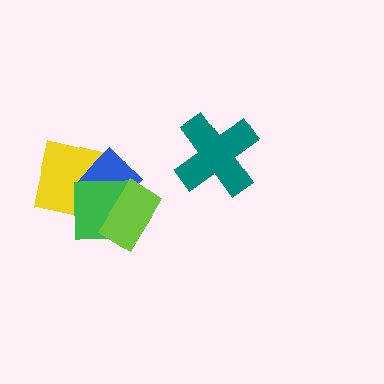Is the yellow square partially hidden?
Yes, it is partially covered by another shape.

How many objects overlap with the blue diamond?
3 objects overlap with the blue diamond.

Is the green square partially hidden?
Yes, it is partially covered by another shape.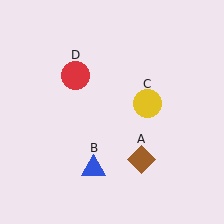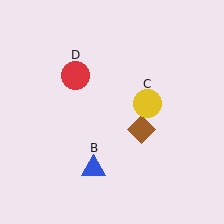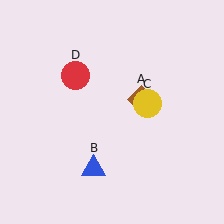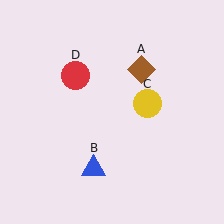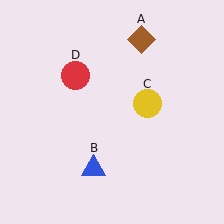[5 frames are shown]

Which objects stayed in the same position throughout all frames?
Blue triangle (object B) and yellow circle (object C) and red circle (object D) remained stationary.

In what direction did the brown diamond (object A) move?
The brown diamond (object A) moved up.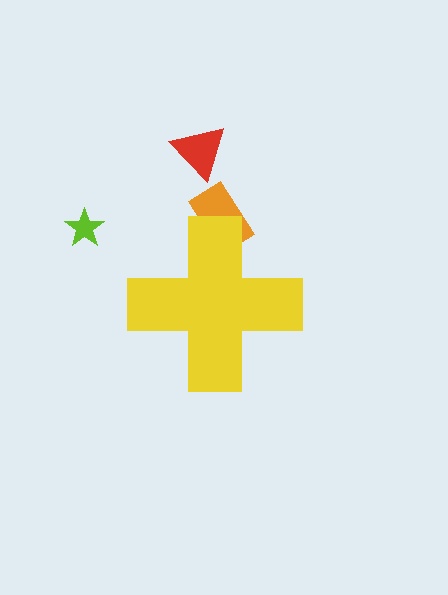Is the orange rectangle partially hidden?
Yes, the orange rectangle is partially hidden behind the yellow cross.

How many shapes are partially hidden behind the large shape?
1 shape is partially hidden.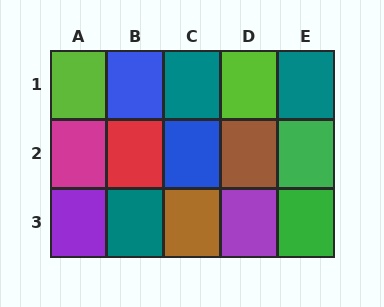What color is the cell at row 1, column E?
Teal.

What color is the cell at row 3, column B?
Teal.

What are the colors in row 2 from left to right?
Magenta, red, blue, brown, green.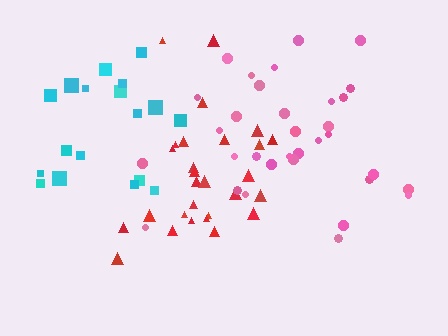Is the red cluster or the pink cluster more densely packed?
Red.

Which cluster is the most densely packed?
Red.